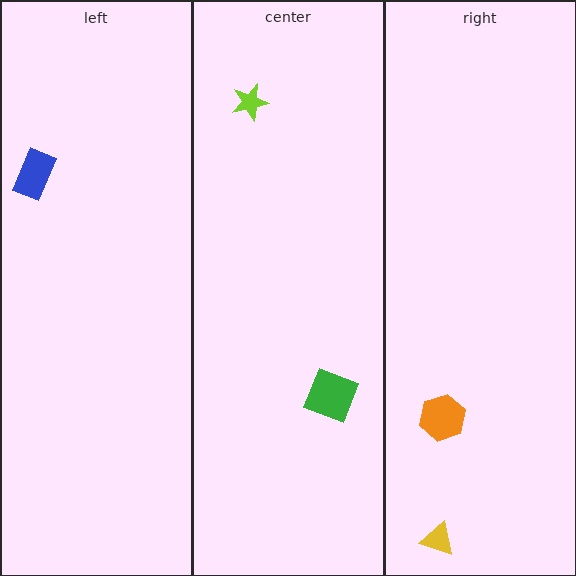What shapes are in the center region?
The lime star, the green diamond.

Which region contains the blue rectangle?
The left region.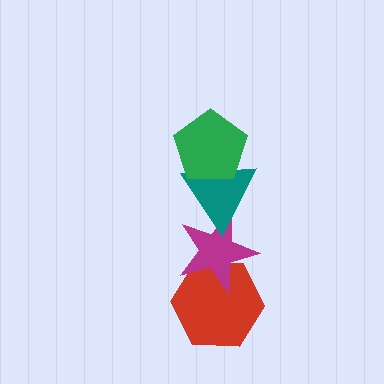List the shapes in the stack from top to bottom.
From top to bottom: the green pentagon, the teal triangle, the magenta star, the red hexagon.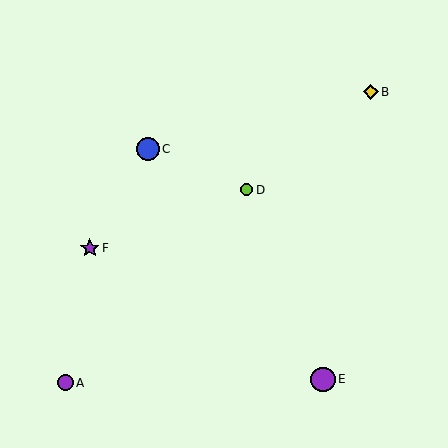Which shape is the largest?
The purple circle (labeled E) is the largest.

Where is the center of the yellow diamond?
The center of the yellow diamond is at (371, 92).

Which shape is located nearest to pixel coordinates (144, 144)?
The blue circle (labeled C) at (148, 149) is nearest to that location.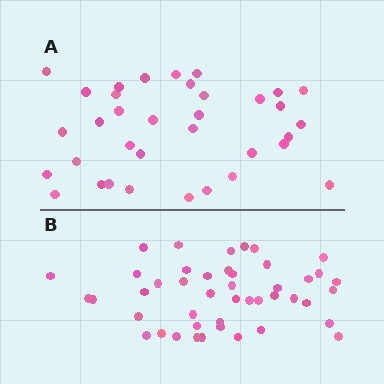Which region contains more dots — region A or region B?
Region B (the bottom region) has more dots.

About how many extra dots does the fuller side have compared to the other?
Region B has roughly 10 or so more dots than region A.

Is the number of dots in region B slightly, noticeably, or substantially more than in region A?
Region B has noticeably more, but not dramatically so. The ratio is roughly 1.3 to 1.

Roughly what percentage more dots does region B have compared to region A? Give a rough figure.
About 30% more.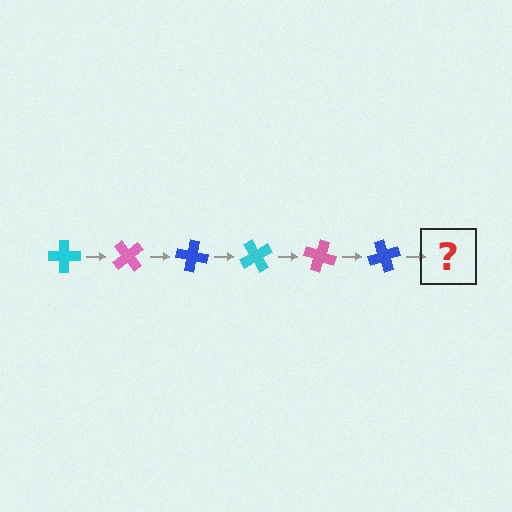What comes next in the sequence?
The next element should be a cyan cross, rotated 300 degrees from the start.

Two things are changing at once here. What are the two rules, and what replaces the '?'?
The two rules are that it rotates 50 degrees each step and the color cycles through cyan, pink, and blue. The '?' should be a cyan cross, rotated 300 degrees from the start.